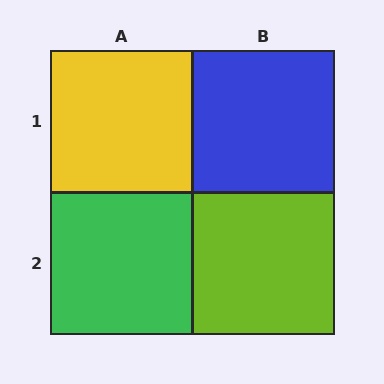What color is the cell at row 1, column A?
Yellow.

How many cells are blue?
1 cell is blue.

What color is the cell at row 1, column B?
Blue.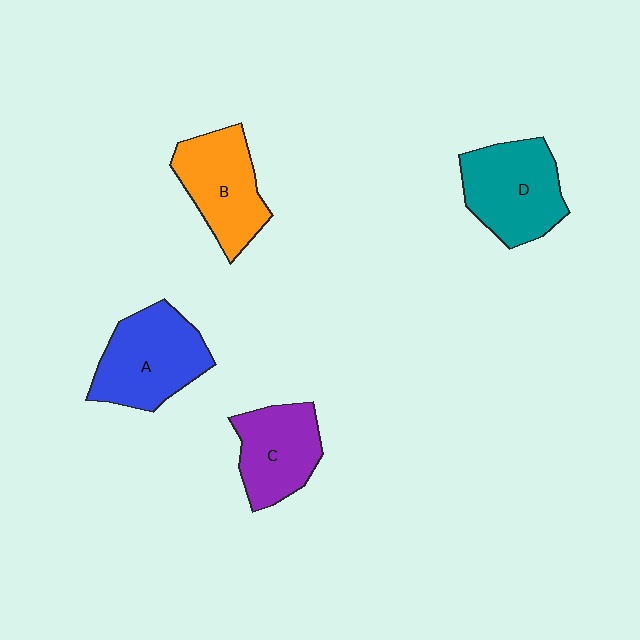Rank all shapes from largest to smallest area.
From largest to smallest: A (blue), D (teal), B (orange), C (purple).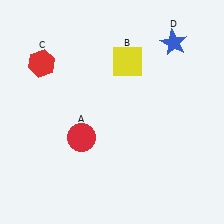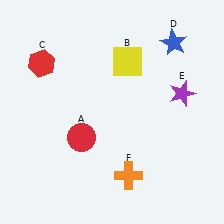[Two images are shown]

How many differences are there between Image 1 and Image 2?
There are 2 differences between the two images.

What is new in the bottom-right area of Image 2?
An orange cross (F) was added in the bottom-right area of Image 2.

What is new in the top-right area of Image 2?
A purple star (E) was added in the top-right area of Image 2.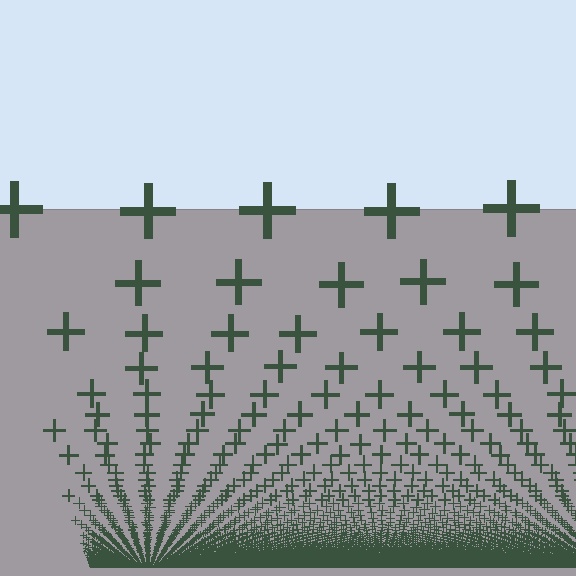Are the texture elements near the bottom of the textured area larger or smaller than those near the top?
Smaller. The gradient is inverted — elements near the bottom are smaller and denser.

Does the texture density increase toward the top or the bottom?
Density increases toward the bottom.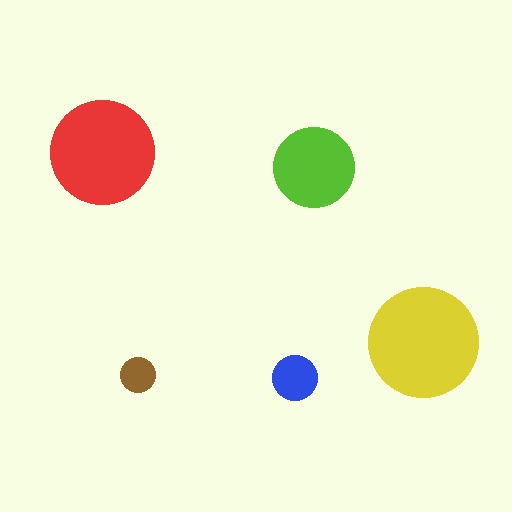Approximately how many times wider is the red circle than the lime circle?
About 1.5 times wider.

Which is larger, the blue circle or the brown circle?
The blue one.